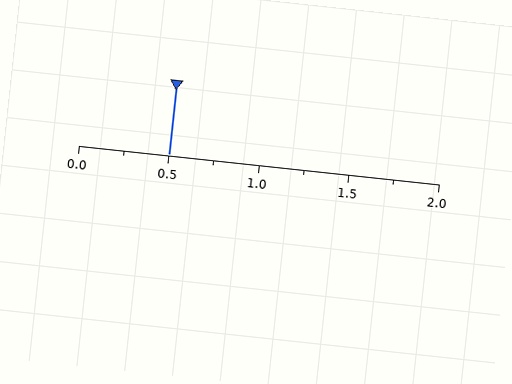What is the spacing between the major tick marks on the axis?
The major ticks are spaced 0.5 apart.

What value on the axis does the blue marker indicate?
The marker indicates approximately 0.5.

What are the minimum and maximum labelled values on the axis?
The axis runs from 0.0 to 2.0.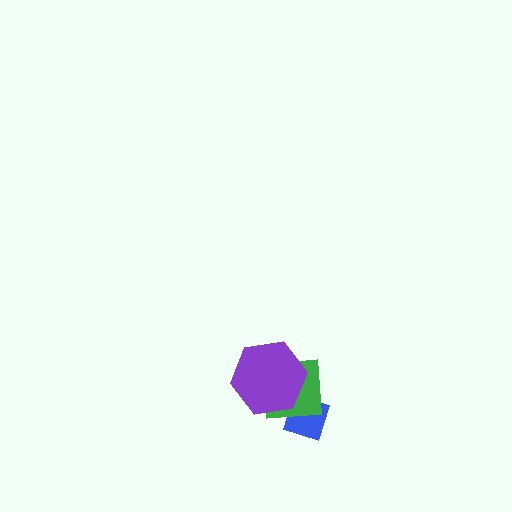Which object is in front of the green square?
The purple hexagon is in front of the green square.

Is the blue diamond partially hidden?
Yes, it is partially covered by another shape.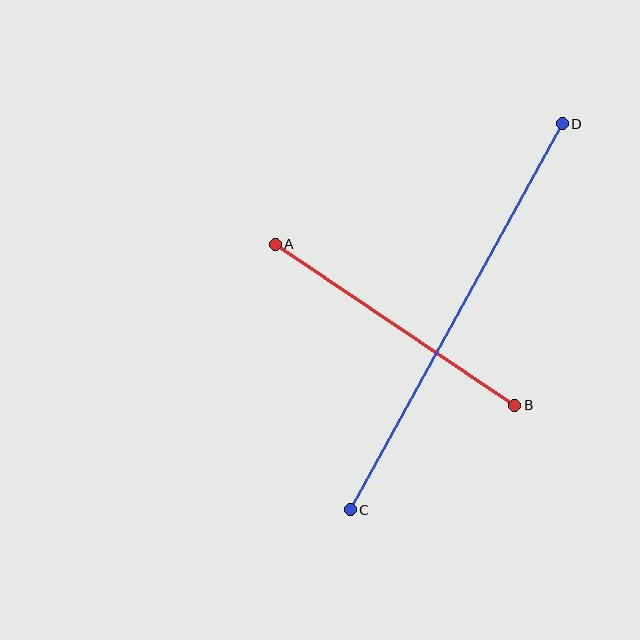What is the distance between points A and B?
The distance is approximately 288 pixels.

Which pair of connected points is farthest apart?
Points C and D are farthest apart.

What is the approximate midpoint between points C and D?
The midpoint is at approximately (456, 317) pixels.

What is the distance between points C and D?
The distance is approximately 441 pixels.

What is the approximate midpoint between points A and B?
The midpoint is at approximately (395, 325) pixels.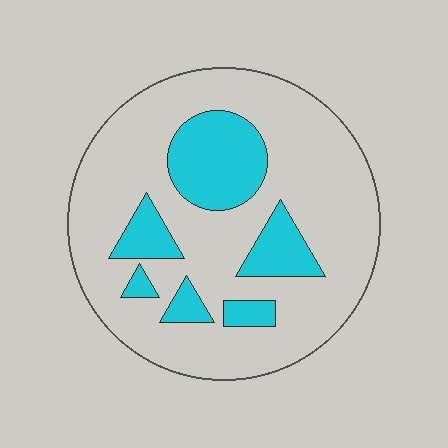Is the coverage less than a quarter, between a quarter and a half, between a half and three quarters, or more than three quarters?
Less than a quarter.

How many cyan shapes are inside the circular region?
6.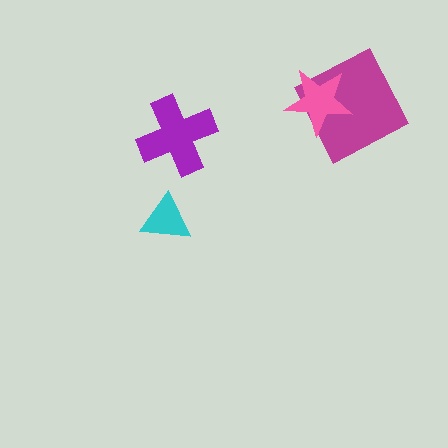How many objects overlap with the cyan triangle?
0 objects overlap with the cyan triangle.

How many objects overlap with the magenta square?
1 object overlaps with the magenta square.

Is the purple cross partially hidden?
No, no other shape covers it.